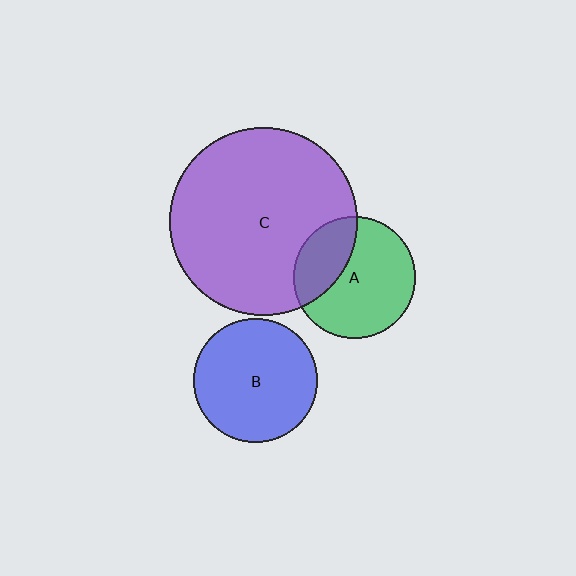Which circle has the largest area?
Circle C (purple).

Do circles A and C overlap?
Yes.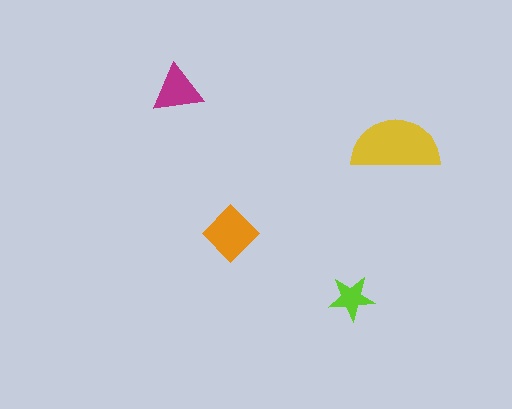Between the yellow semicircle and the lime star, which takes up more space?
The yellow semicircle.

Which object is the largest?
The yellow semicircle.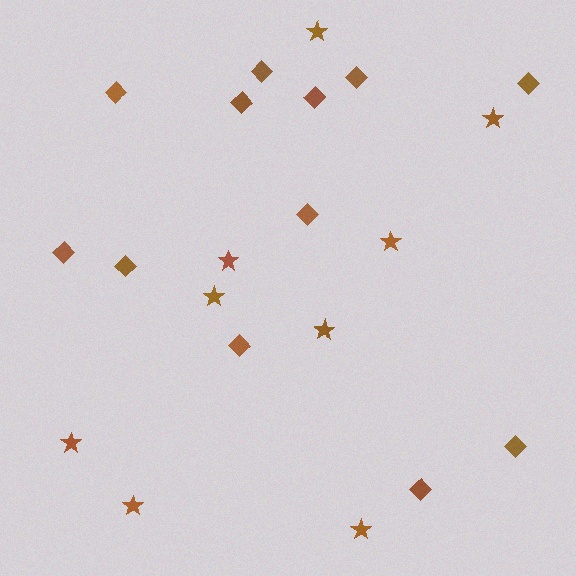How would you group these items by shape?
There are 2 groups: one group of diamonds (12) and one group of stars (9).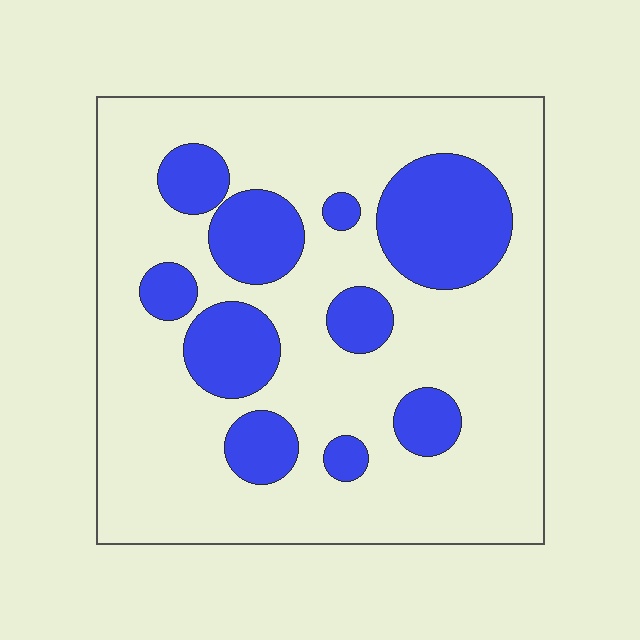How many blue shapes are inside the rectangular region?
10.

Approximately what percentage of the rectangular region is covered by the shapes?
Approximately 25%.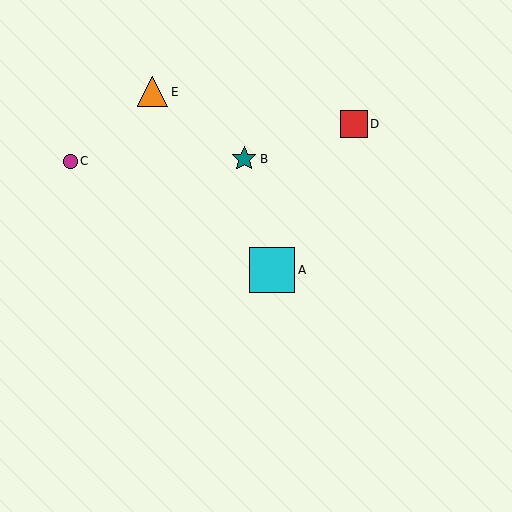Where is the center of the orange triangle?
The center of the orange triangle is at (153, 92).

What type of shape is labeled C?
Shape C is a magenta circle.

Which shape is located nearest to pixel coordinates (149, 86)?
The orange triangle (labeled E) at (153, 92) is nearest to that location.